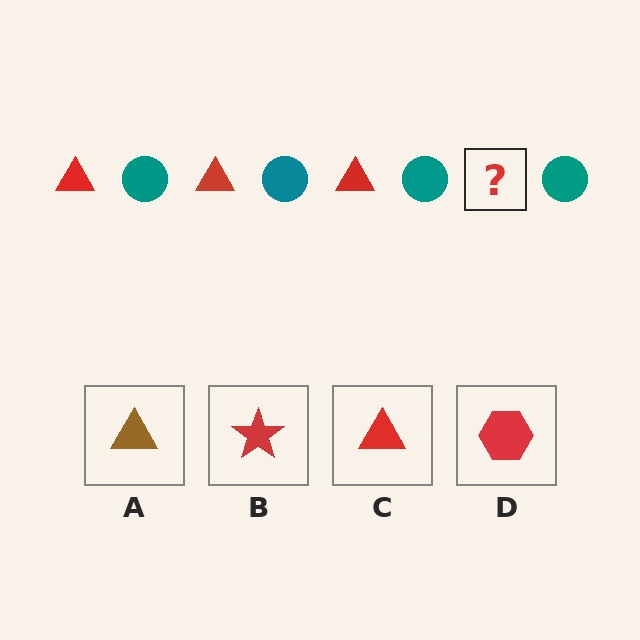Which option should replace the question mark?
Option C.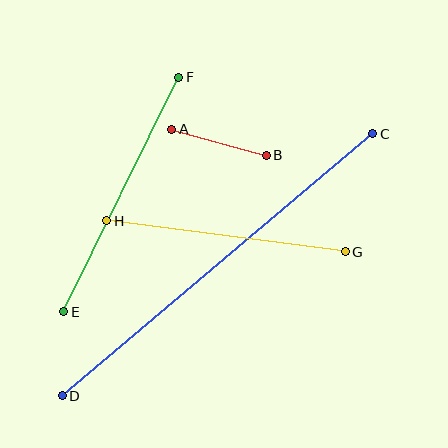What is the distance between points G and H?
The distance is approximately 240 pixels.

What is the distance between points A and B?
The distance is approximately 98 pixels.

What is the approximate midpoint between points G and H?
The midpoint is at approximately (226, 236) pixels.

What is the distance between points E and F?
The distance is approximately 261 pixels.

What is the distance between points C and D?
The distance is approximately 407 pixels.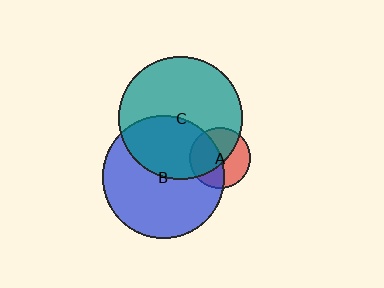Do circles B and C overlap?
Yes.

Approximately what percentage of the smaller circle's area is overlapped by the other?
Approximately 40%.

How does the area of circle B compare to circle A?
Approximately 4.1 times.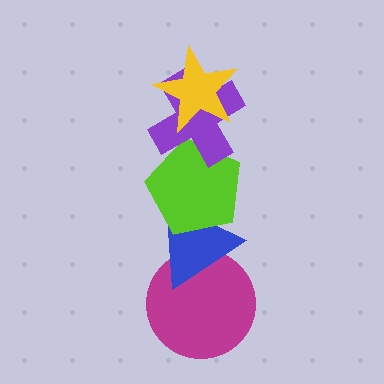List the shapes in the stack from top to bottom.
From top to bottom: the yellow star, the purple cross, the lime pentagon, the blue triangle, the magenta circle.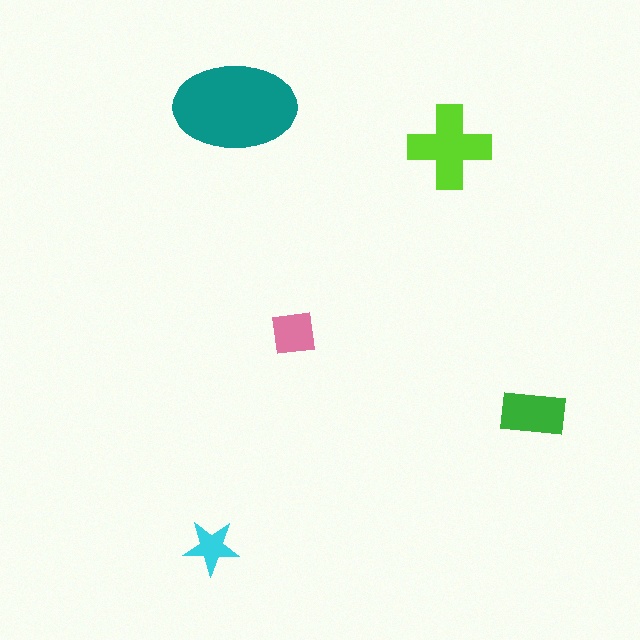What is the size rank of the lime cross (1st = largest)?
2nd.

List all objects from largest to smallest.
The teal ellipse, the lime cross, the green rectangle, the pink square, the cyan star.